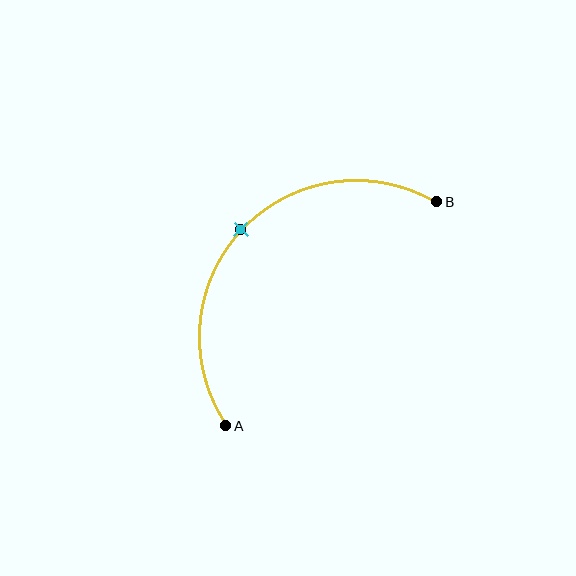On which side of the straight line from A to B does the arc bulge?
The arc bulges above and to the left of the straight line connecting A and B.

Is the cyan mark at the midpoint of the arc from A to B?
Yes. The cyan mark lies on the arc at equal arc-length from both A and B — it is the arc midpoint.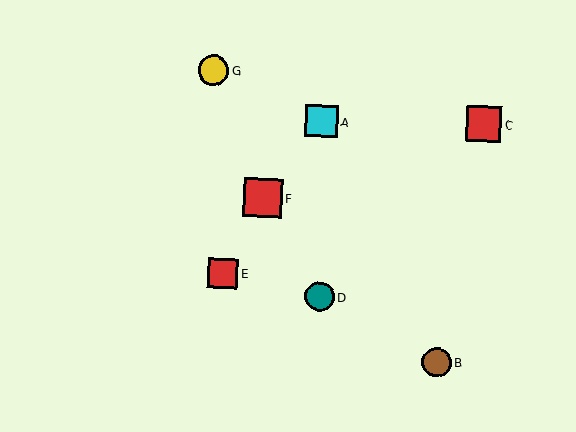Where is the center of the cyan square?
The center of the cyan square is at (321, 121).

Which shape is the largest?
The red square (labeled F) is the largest.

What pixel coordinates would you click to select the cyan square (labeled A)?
Click at (321, 121) to select the cyan square A.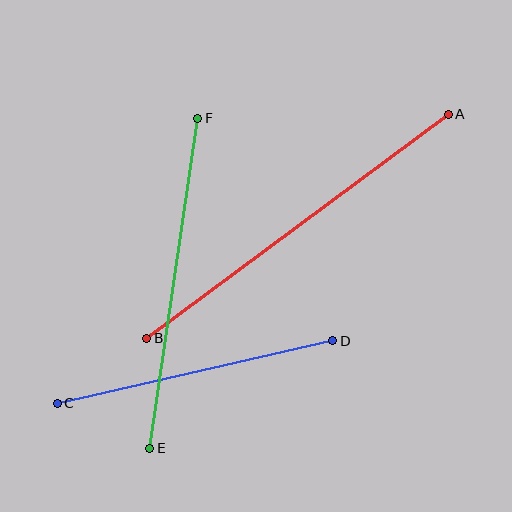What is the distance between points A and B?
The distance is approximately 375 pixels.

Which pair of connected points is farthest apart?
Points A and B are farthest apart.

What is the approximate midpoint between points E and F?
The midpoint is at approximately (174, 283) pixels.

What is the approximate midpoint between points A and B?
The midpoint is at approximately (297, 226) pixels.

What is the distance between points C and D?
The distance is approximately 283 pixels.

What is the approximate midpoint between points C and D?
The midpoint is at approximately (195, 372) pixels.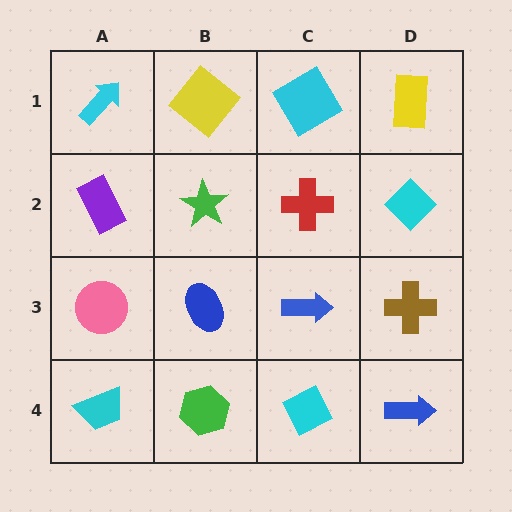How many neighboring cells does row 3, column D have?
3.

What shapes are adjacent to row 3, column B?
A green star (row 2, column B), a green hexagon (row 4, column B), a pink circle (row 3, column A), a blue arrow (row 3, column C).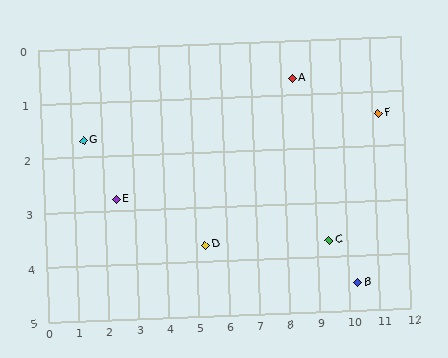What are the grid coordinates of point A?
Point A is at approximately (8.4, 0.7).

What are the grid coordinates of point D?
Point D is at approximately (5.3, 3.7).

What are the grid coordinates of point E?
Point E is at approximately (2.4, 2.8).